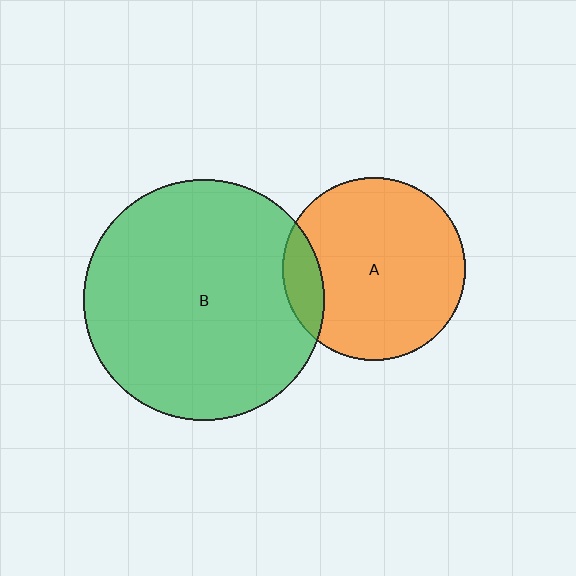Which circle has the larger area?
Circle B (green).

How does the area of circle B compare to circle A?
Approximately 1.7 times.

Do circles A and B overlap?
Yes.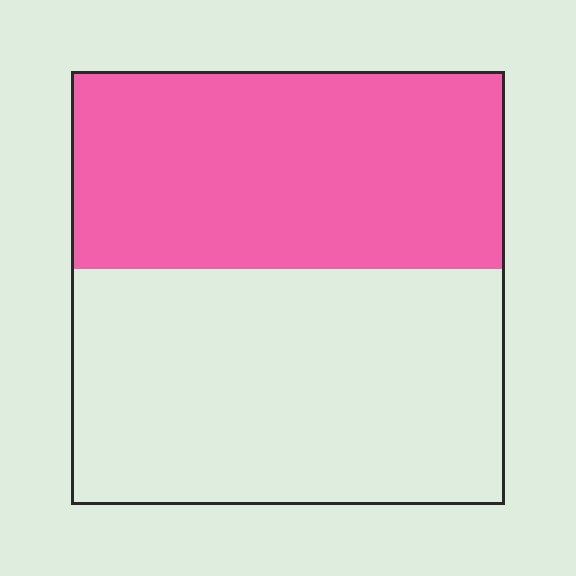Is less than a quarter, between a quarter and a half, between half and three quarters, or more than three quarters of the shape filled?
Between a quarter and a half.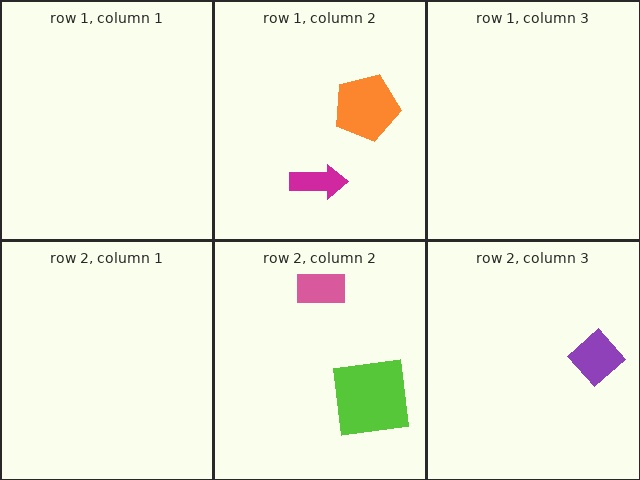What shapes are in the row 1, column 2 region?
The orange pentagon, the magenta arrow.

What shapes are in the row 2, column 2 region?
The pink rectangle, the lime square.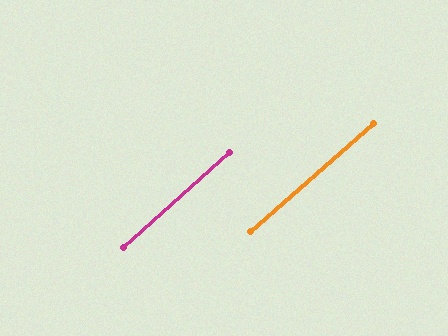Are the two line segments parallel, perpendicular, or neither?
Parallel — their directions differ by only 0.6°.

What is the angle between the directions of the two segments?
Approximately 1 degree.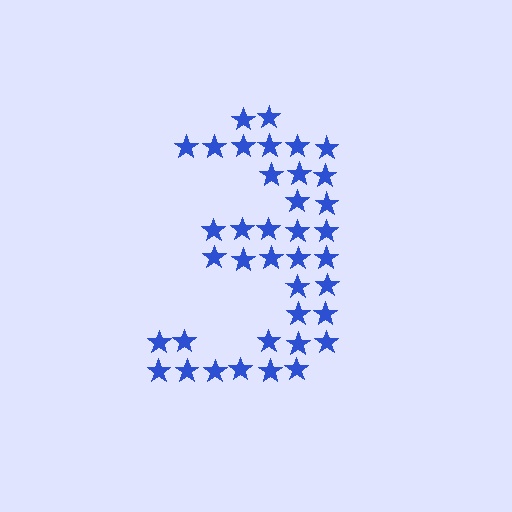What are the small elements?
The small elements are stars.